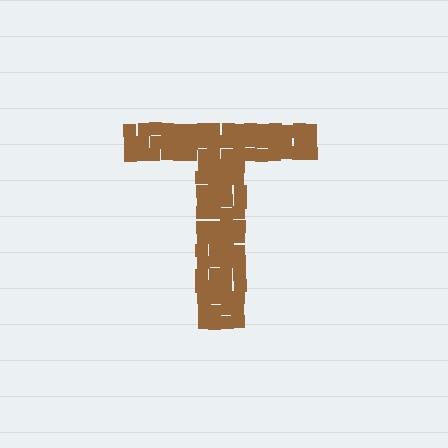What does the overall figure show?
The overall figure shows the letter T.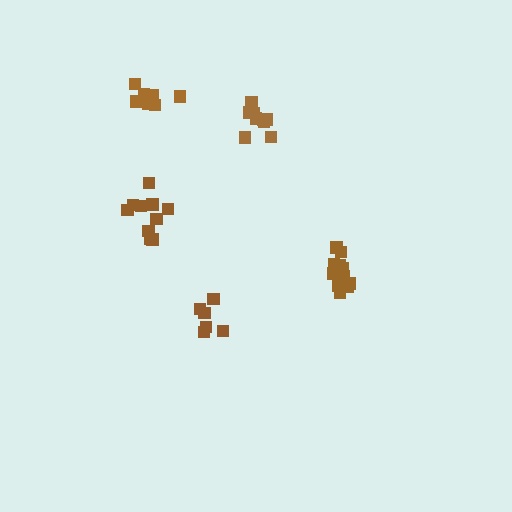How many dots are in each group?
Group 1: 8 dots, Group 2: 10 dots, Group 3: 12 dots, Group 4: 10 dots, Group 5: 7 dots (47 total).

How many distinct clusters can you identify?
There are 5 distinct clusters.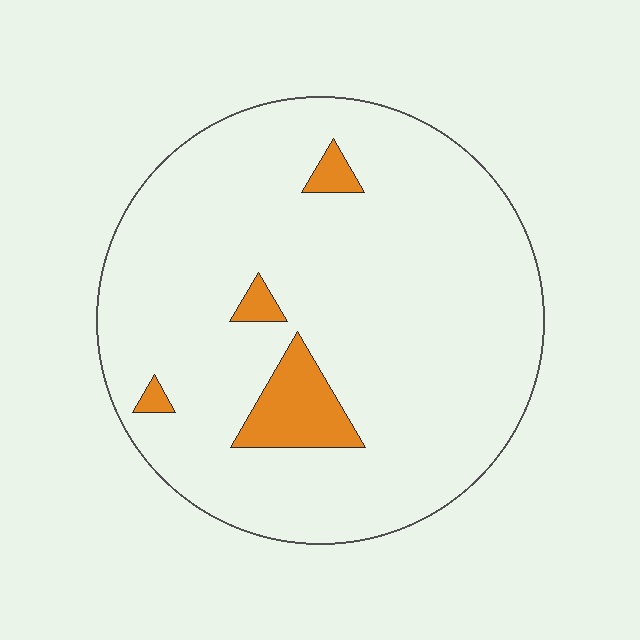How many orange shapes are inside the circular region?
4.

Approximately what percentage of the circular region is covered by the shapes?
Approximately 10%.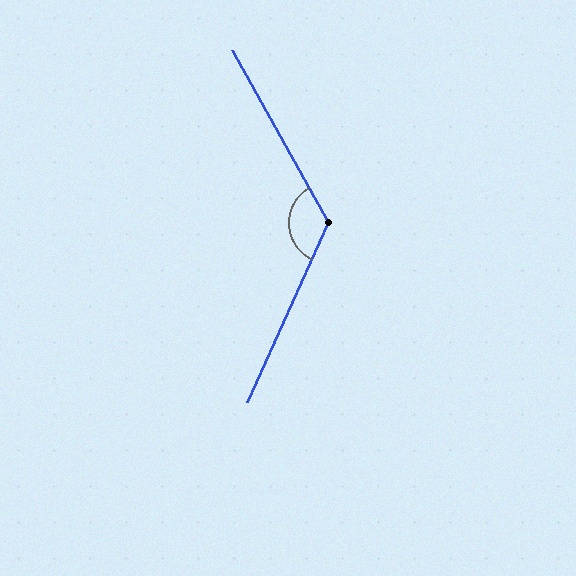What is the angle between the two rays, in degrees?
Approximately 127 degrees.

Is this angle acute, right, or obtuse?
It is obtuse.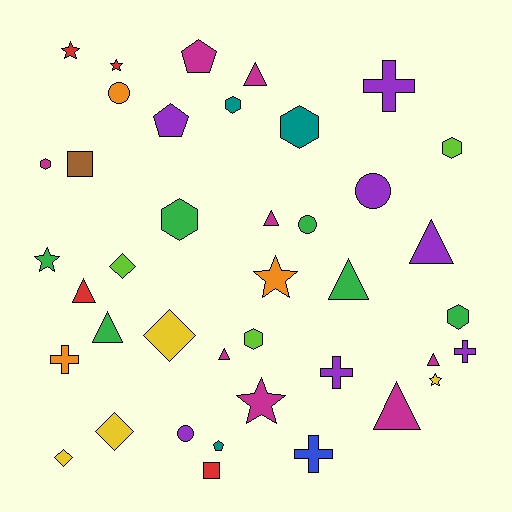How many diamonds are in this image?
There are 4 diamonds.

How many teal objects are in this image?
There are 3 teal objects.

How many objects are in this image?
There are 40 objects.